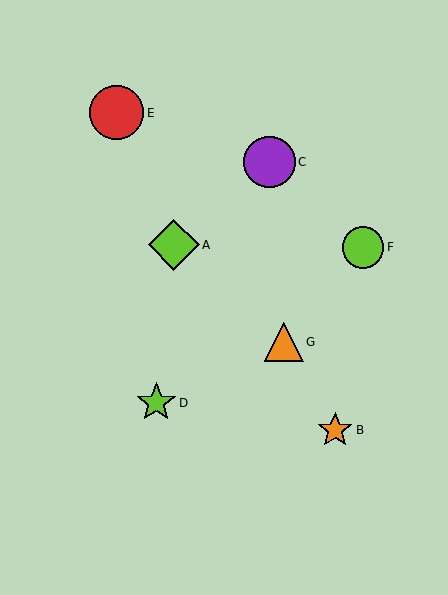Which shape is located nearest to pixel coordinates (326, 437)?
The orange star (labeled B) at (335, 430) is nearest to that location.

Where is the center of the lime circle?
The center of the lime circle is at (363, 247).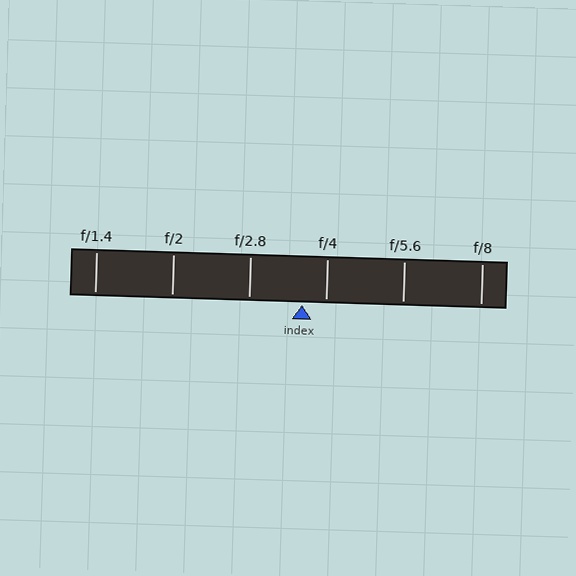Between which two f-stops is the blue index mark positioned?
The index mark is between f/2.8 and f/4.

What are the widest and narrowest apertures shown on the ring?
The widest aperture shown is f/1.4 and the narrowest is f/8.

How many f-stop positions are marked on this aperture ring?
There are 6 f-stop positions marked.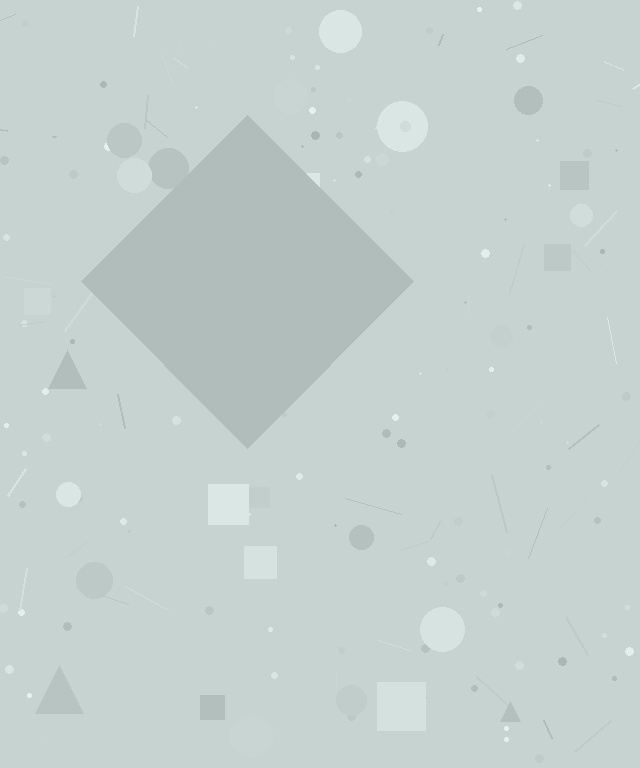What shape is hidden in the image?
A diamond is hidden in the image.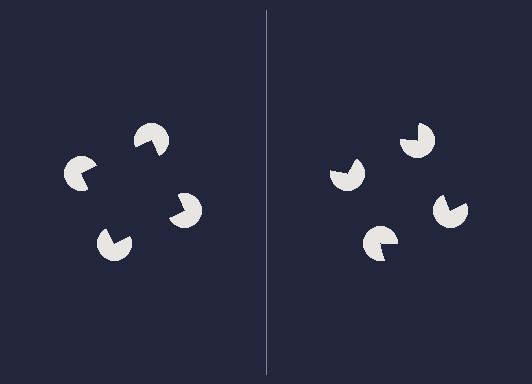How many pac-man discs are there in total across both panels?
8 — 4 on each side.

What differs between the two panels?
The pac-man discs are positioned identically on both sides; only the wedge orientations differ. On the left they align to a square; on the right they are misaligned.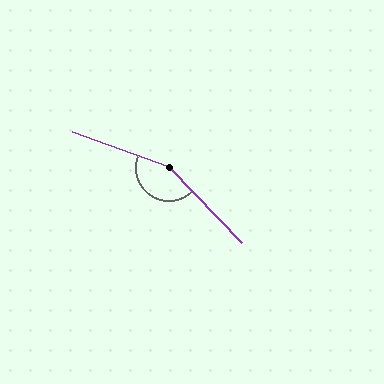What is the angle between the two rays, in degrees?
Approximately 154 degrees.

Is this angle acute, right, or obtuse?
It is obtuse.